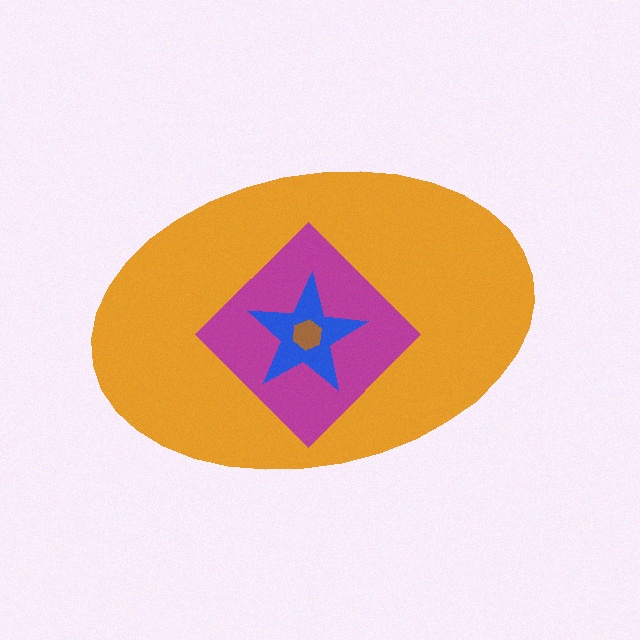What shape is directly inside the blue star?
The brown hexagon.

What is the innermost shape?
The brown hexagon.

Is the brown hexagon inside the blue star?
Yes.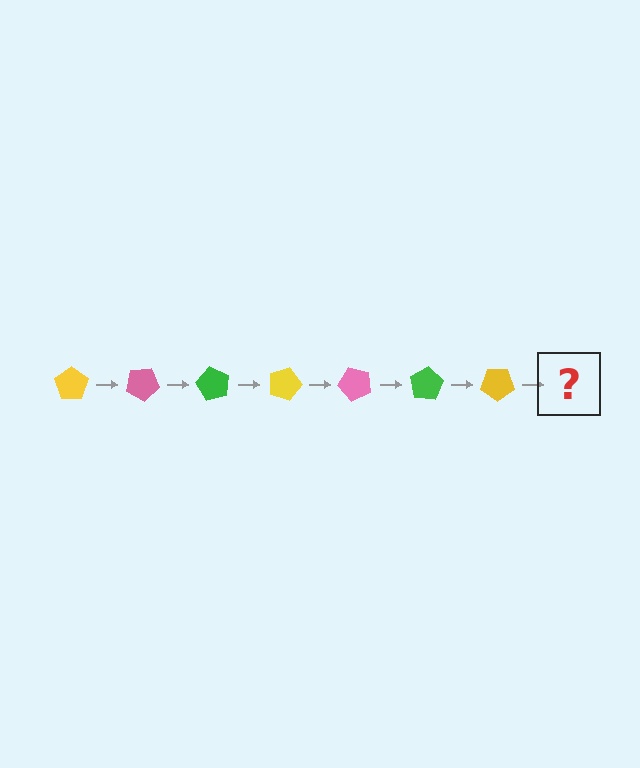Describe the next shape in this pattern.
It should be a pink pentagon, rotated 210 degrees from the start.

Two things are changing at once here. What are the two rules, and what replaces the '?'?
The two rules are that it rotates 30 degrees each step and the color cycles through yellow, pink, and green. The '?' should be a pink pentagon, rotated 210 degrees from the start.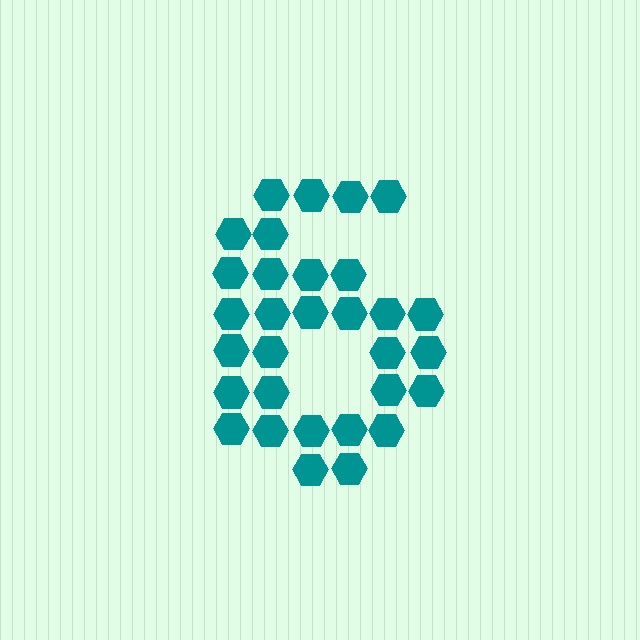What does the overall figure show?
The overall figure shows the digit 6.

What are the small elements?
The small elements are hexagons.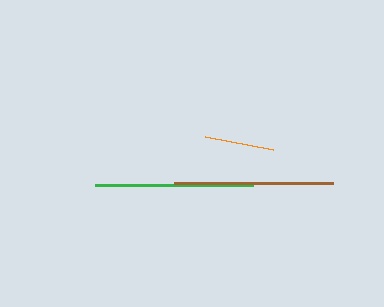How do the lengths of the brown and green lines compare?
The brown and green lines are approximately the same length.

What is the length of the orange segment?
The orange segment is approximately 69 pixels long.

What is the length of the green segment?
The green segment is approximately 158 pixels long.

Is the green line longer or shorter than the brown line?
The brown line is longer than the green line.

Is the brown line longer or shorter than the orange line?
The brown line is longer than the orange line.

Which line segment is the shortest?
The orange line is the shortest at approximately 69 pixels.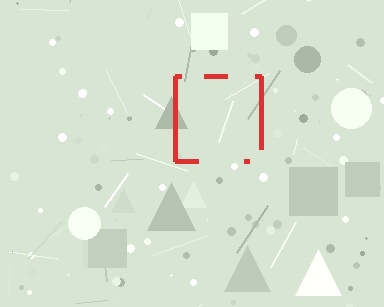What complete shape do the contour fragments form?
The contour fragments form a square.